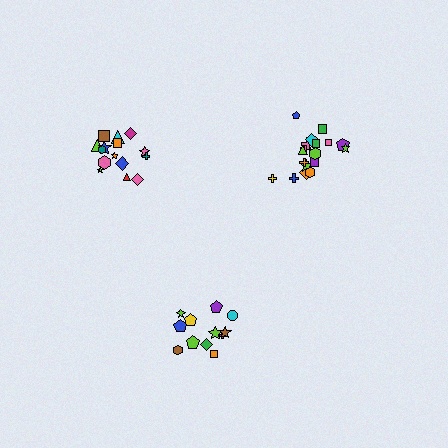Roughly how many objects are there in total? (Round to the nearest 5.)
Roughly 45 objects in total.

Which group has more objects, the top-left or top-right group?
The top-right group.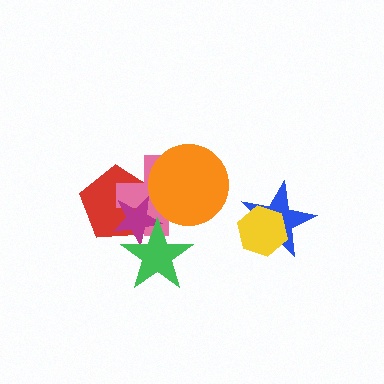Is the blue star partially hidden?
Yes, it is partially covered by another shape.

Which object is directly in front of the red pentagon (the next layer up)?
The pink cross is directly in front of the red pentagon.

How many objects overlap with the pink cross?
4 objects overlap with the pink cross.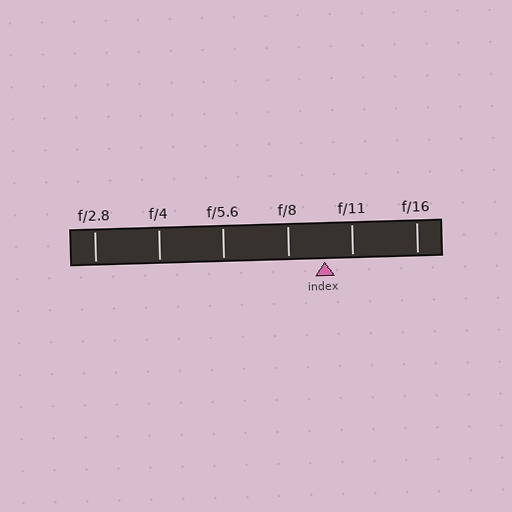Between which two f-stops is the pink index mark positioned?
The index mark is between f/8 and f/11.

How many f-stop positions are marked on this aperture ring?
There are 6 f-stop positions marked.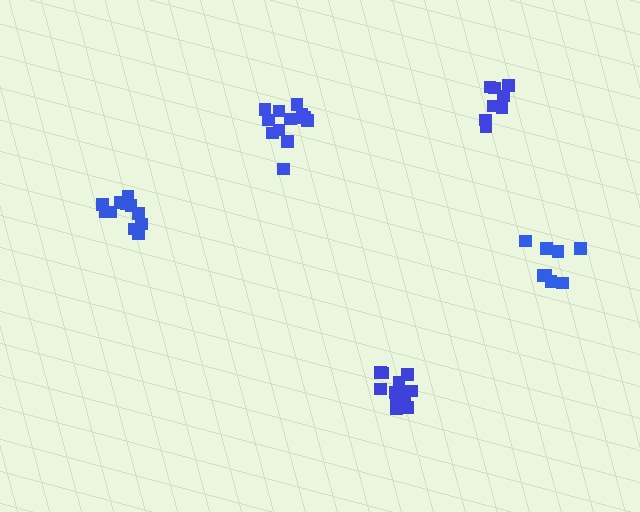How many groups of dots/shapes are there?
There are 5 groups.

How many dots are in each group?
Group 1: 11 dots, Group 2: 8 dots, Group 3: 8 dots, Group 4: 13 dots, Group 5: 11 dots (51 total).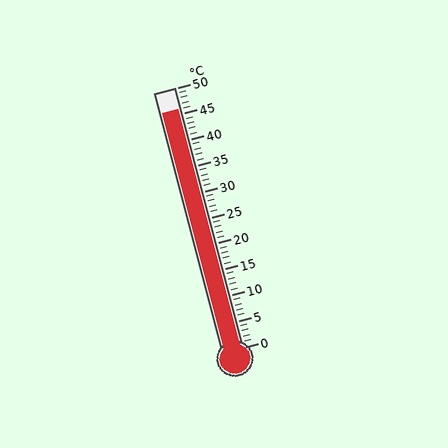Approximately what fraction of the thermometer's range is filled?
The thermometer is filled to approximately 90% of its range.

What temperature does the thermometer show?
The thermometer shows approximately 46°C.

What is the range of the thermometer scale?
The thermometer scale ranges from 0°C to 50°C.